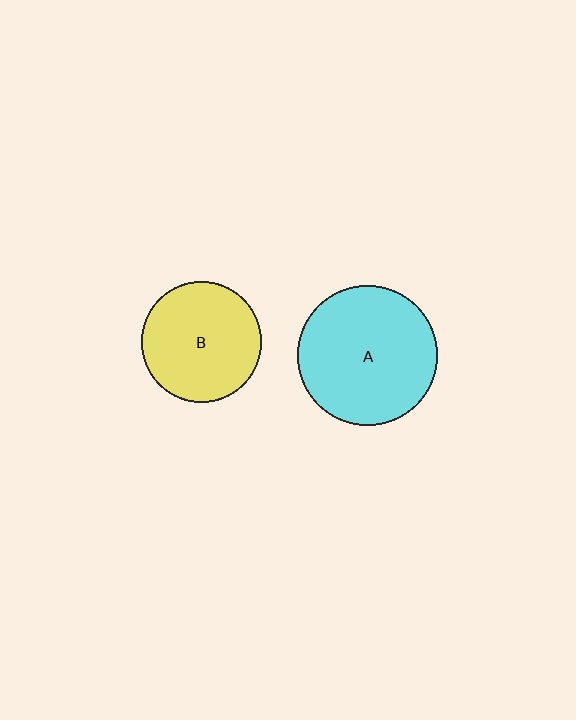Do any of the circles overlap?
No, none of the circles overlap.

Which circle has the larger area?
Circle A (cyan).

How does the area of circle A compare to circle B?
Approximately 1.4 times.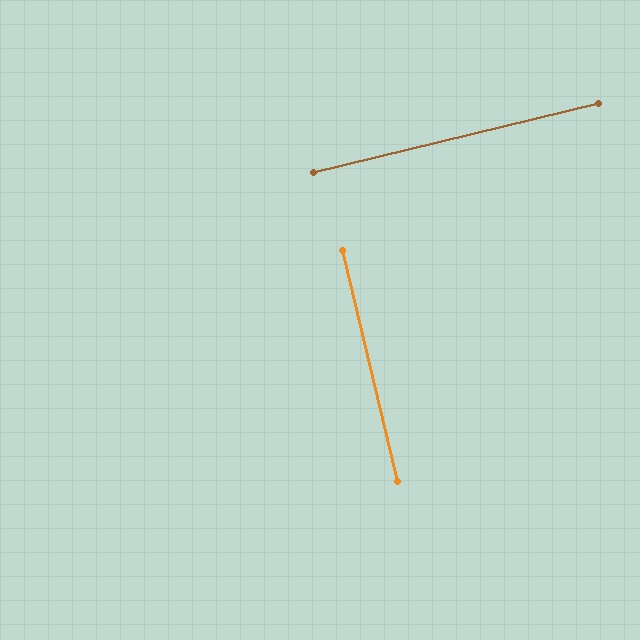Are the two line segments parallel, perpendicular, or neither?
Perpendicular — they meet at approximately 90°.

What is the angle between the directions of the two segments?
Approximately 90 degrees.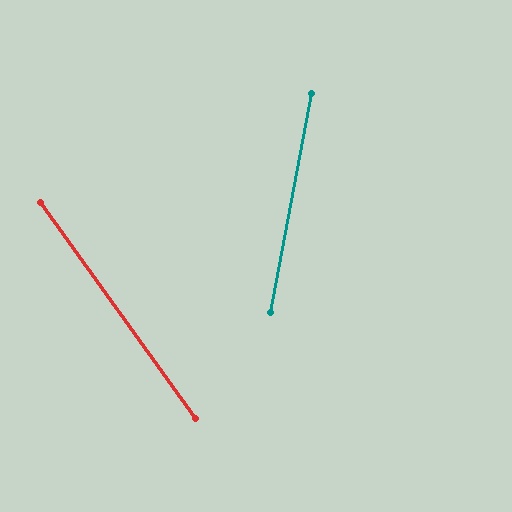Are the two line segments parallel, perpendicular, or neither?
Neither parallel nor perpendicular — they differ by about 46°.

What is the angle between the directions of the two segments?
Approximately 46 degrees.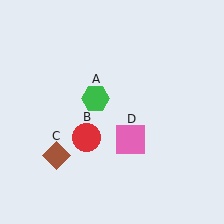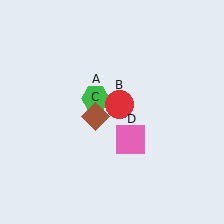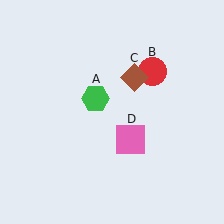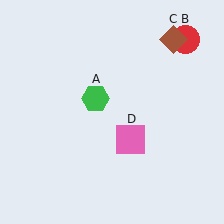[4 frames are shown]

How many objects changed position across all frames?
2 objects changed position: red circle (object B), brown diamond (object C).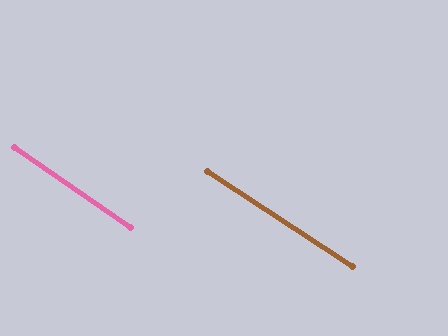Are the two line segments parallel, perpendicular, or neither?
Parallel — their directions differ by only 1.2°.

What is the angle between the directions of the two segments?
Approximately 1 degree.